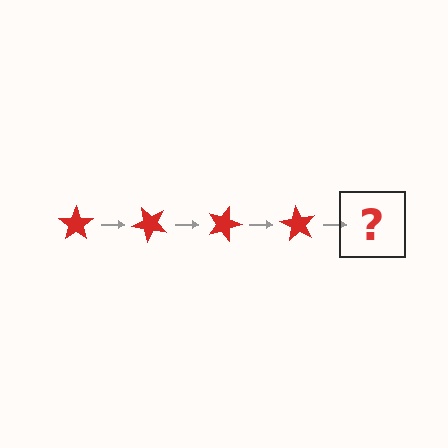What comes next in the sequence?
The next element should be a red star rotated 180 degrees.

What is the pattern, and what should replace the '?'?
The pattern is that the star rotates 45 degrees each step. The '?' should be a red star rotated 180 degrees.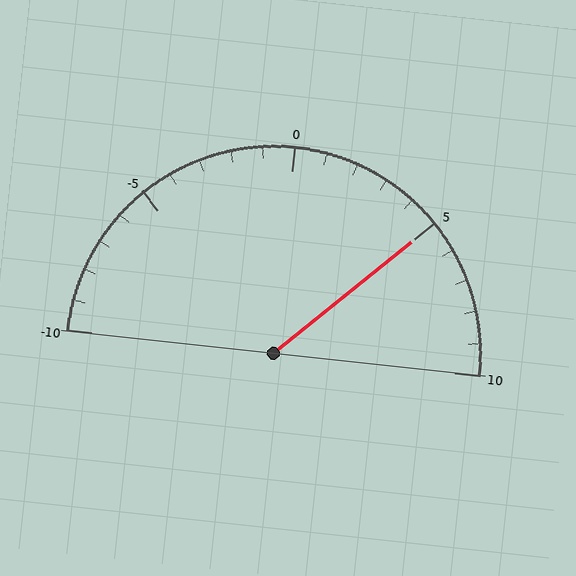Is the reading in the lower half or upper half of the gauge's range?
The reading is in the upper half of the range (-10 to 10).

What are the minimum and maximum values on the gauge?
The gauge ranges from -10 to 10.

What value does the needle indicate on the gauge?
The needle indicates approximately 5.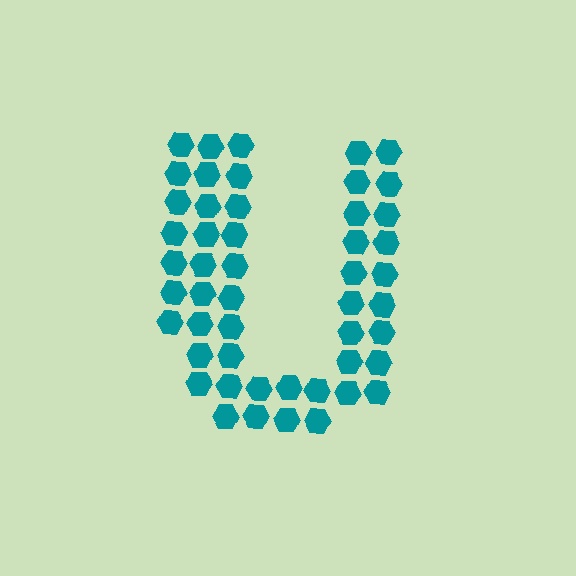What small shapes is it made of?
It is made of small hexagons.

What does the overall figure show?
The overall figure shows the letter U.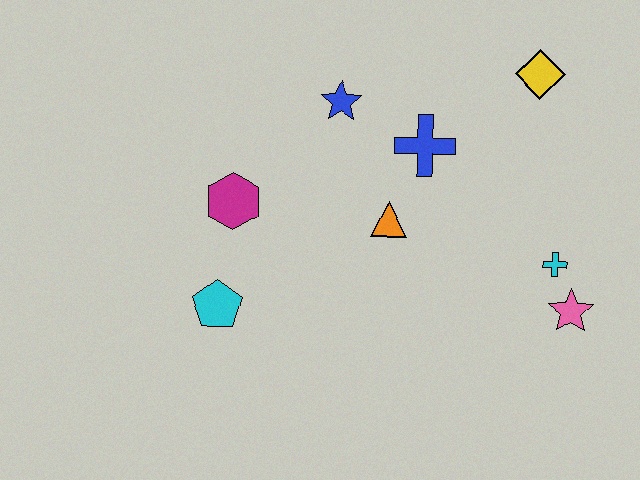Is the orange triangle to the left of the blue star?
No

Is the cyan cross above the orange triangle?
No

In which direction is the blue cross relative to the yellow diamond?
The blue cross is to the left of the yellow diamond.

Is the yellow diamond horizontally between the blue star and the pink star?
Yes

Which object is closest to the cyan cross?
The pink star is closest to the cyan cross.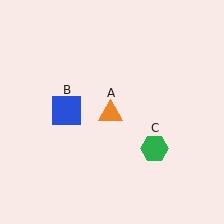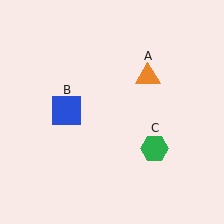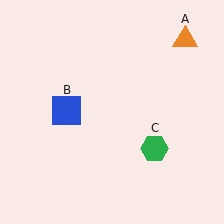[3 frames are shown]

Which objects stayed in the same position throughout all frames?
Blue square (object B) and green hexagon (object C) remained stationary.